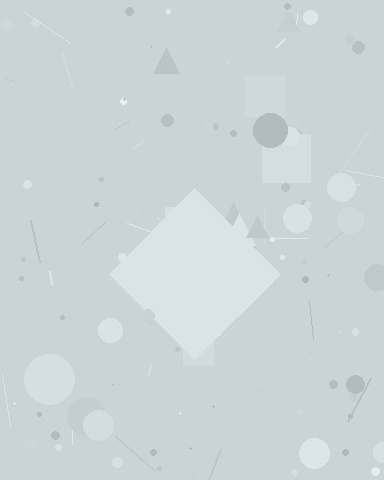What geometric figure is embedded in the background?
A diamond is embedded in the background.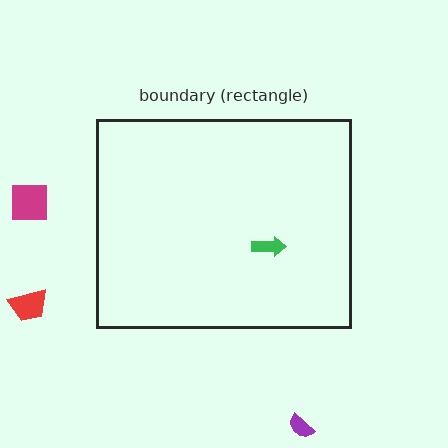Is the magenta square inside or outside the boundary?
Outside.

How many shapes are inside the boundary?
1 inside, 3 outside.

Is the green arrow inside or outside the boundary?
Inside.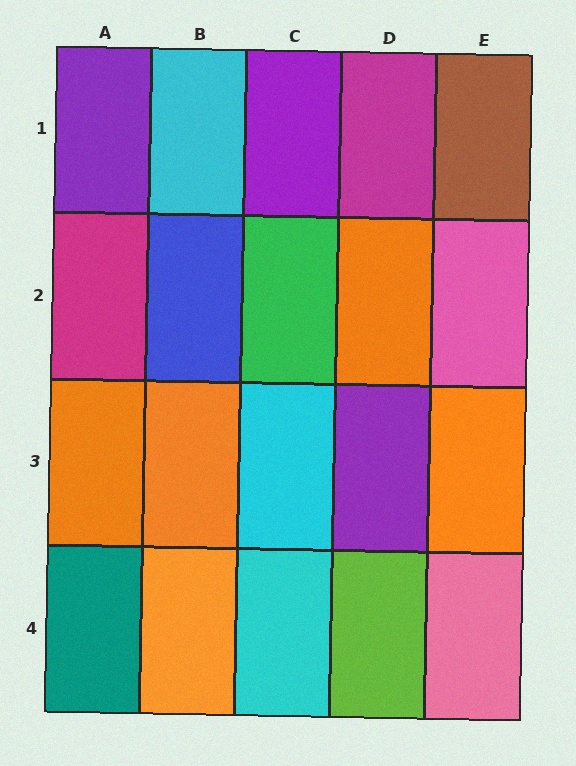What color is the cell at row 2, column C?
Green.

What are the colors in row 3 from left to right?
Orange, orange, cyan, purple, orange.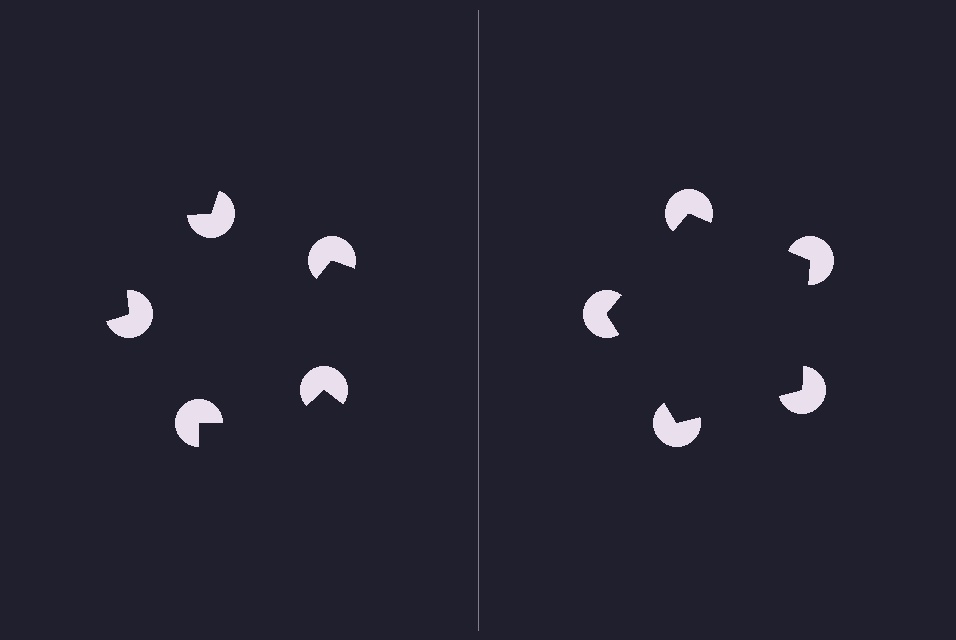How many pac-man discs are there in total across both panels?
10 — 5 on each side.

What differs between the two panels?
The pac-man discs are positioned identically on both sides; only the wedge orientations differ. On the right they align to a pentagon; on the left they are misaligned.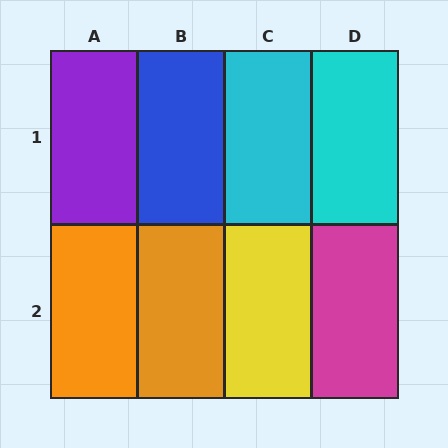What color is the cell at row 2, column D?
Magenta.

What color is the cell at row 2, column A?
Orange.